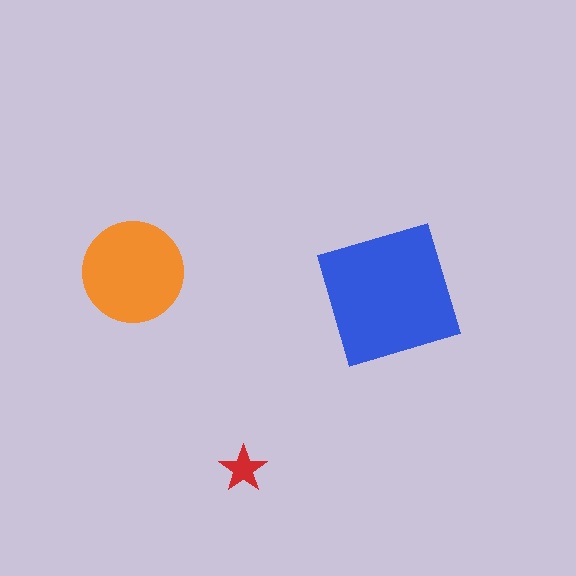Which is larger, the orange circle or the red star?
The orange circle.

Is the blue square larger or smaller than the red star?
Larger.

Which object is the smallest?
The red star.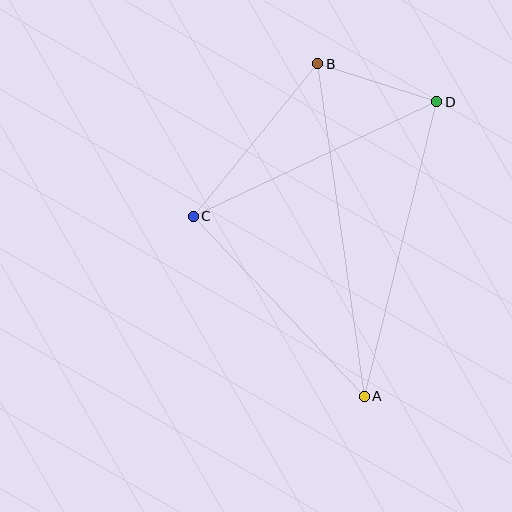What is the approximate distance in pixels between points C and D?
The distance between C and D is approximately 269 pixels.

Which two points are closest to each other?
Points B and D are closest to each other.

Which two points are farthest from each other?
Points A and B are farthest from each other.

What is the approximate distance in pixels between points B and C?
The distance between B and C is approximately 197 pixels.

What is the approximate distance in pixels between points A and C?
The distance between A and C is approximately 248 pixels.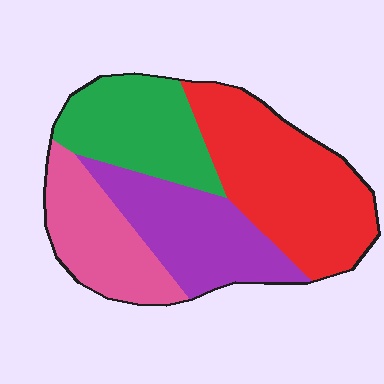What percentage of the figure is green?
Green covers around 20% of the figure.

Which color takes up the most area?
Red, at roughly 35%.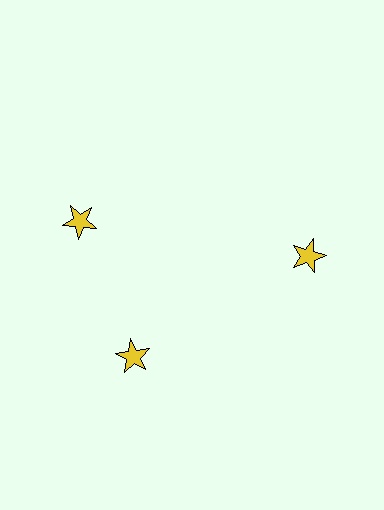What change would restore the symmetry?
The symmetry would be restored by rotating it back into even spacing with its neighbors so that all 3 stars sit at equal angles and equal distance from the center.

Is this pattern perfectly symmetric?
No. The 3 yellow stars are arranged in a ring, but one element near the 11 o'clock position is rotated out of alignment along the ring, breaking the 3-fold rotational symmetry.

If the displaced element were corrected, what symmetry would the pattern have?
It would have 3-fold rotational symmetry — the pattern would map onto itself every 120 degrees.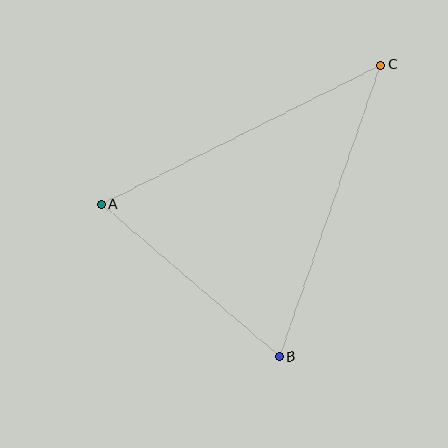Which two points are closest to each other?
Points A and B are closest to each other.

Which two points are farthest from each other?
Points A and C are farthest from each other.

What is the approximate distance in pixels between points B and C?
The distance between B and C is approximately 309 pixels.